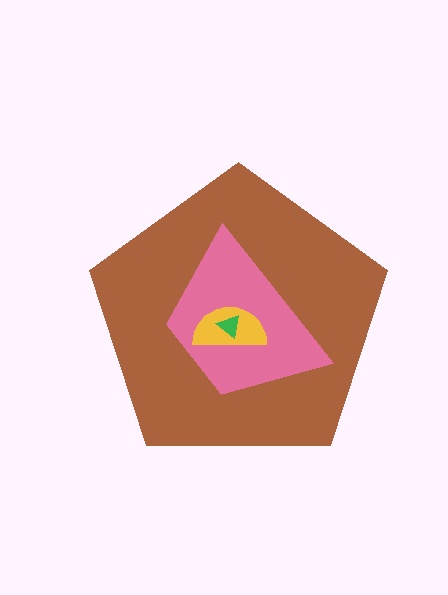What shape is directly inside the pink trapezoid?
The yellow semicircle.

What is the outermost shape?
The brown pentagon.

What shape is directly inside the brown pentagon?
The pink trapezoid.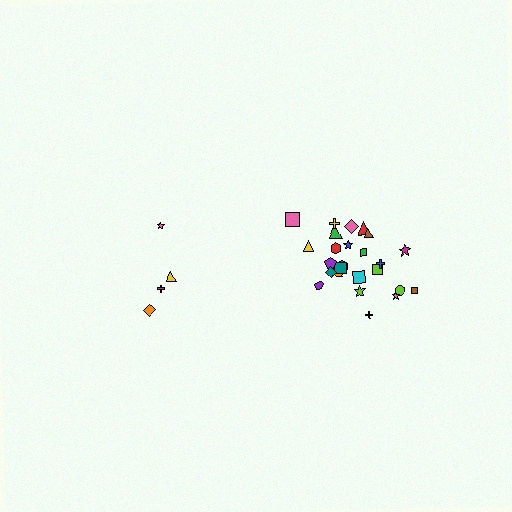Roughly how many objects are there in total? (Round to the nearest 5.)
Roughly 30 objects in total.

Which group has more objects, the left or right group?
The right group.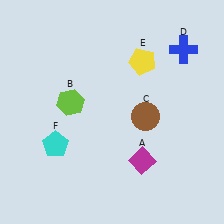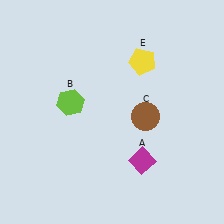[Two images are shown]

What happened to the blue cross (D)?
The blue cross (D) was removed in Image 2. It was in the top-right area of Image 1.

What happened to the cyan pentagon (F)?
The cyan pentagon (F) was removed in Image 2. It was in the bottom-left area of Image 1.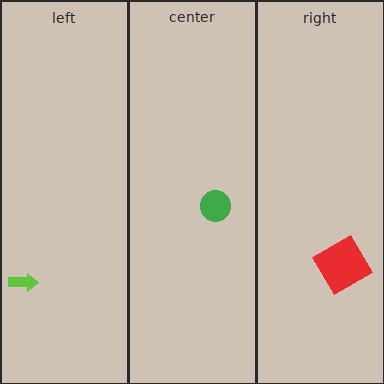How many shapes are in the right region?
1.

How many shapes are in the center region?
1.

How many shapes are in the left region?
1.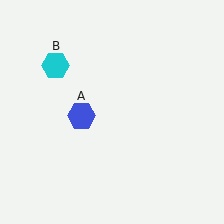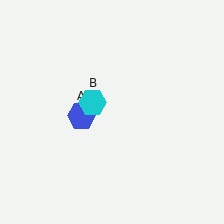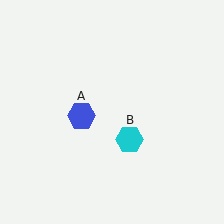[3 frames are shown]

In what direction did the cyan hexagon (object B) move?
The cyan hexagon (object B) moved down and to the right.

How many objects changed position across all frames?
1 object changed position: cyan hexagon (object B).